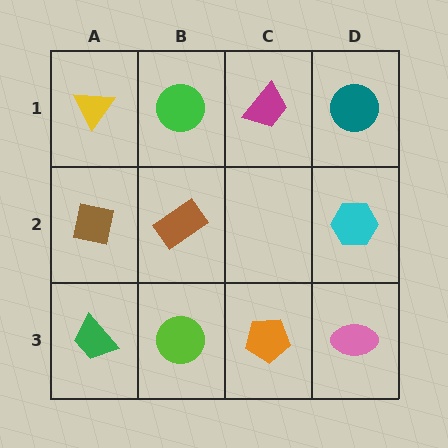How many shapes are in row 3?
4 shapes.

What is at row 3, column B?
A lime circle.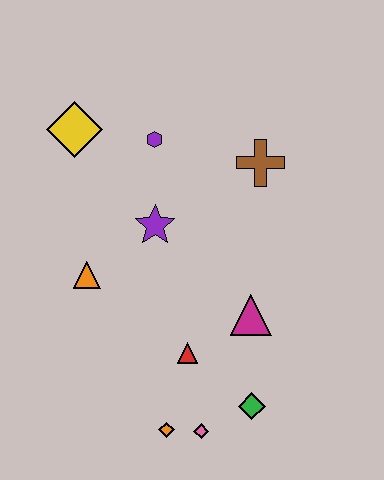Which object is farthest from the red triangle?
The yellow diamond is farthest from the red triangle.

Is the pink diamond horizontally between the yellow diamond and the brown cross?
Yes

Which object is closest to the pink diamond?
The orange diamond is closest to the pink diamond.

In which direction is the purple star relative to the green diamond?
The purple star is above the green diamond.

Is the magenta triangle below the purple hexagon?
Yes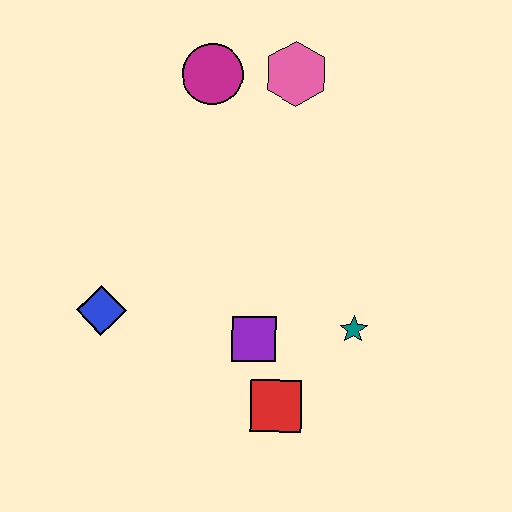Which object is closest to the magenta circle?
The pink hexagon is closest to the magenta circle.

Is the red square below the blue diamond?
Yes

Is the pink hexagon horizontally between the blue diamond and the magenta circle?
No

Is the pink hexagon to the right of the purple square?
Yes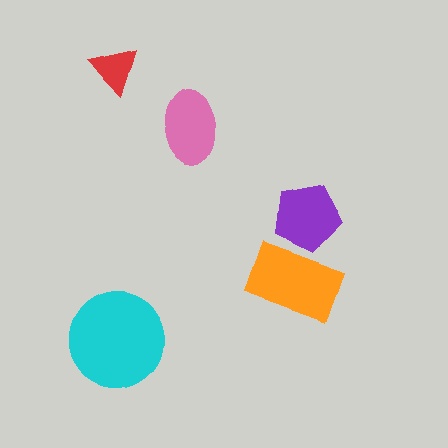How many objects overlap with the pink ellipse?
0 objects overlap with the pink ellipse.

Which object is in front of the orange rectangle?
The purple pentagon is in front of the orange rectangle.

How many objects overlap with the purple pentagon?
1 object overlaps with the purple pentagon.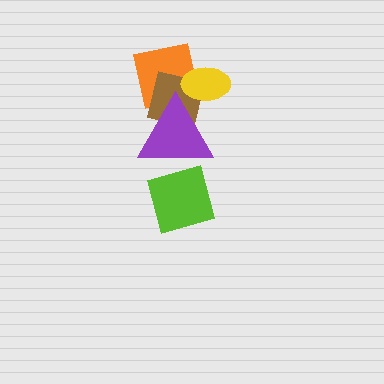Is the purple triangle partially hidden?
Yes, it is partially covered by another shape.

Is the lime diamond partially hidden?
Yes, it is partially covered by another shape.